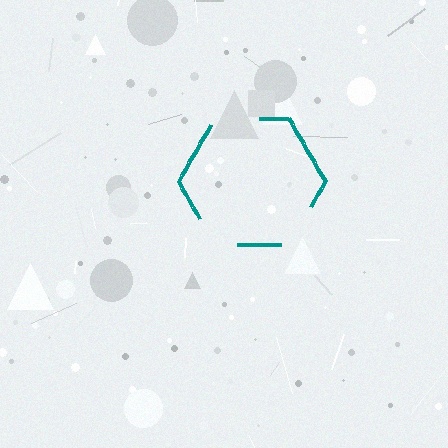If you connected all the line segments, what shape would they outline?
They would outline a hexagon.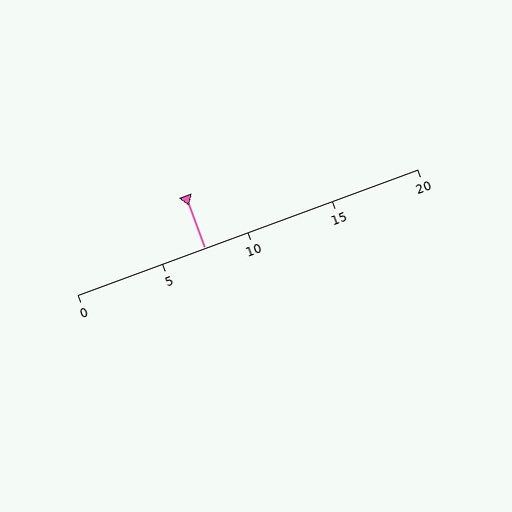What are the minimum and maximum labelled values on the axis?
The axis runs from 0 to 20.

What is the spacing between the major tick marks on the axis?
The major ticks are spaced 5 apart.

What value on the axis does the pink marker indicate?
The marker indicates approximately 7.5.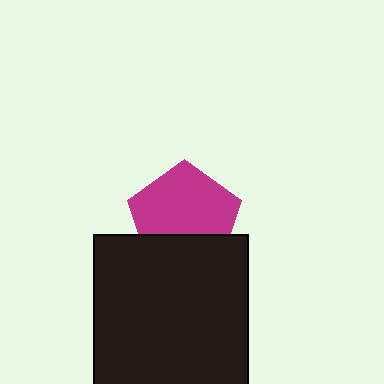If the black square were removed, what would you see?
You would see the complete magenta pentagon.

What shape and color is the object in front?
The object in front is a black square.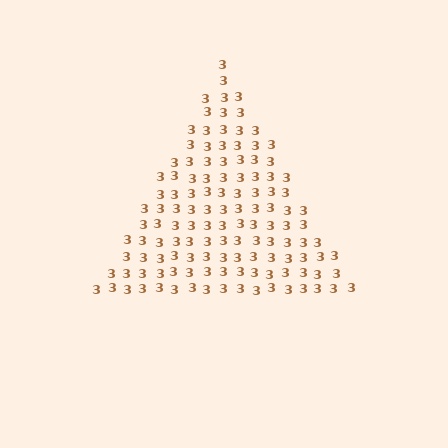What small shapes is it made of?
It is made of small digit 3's.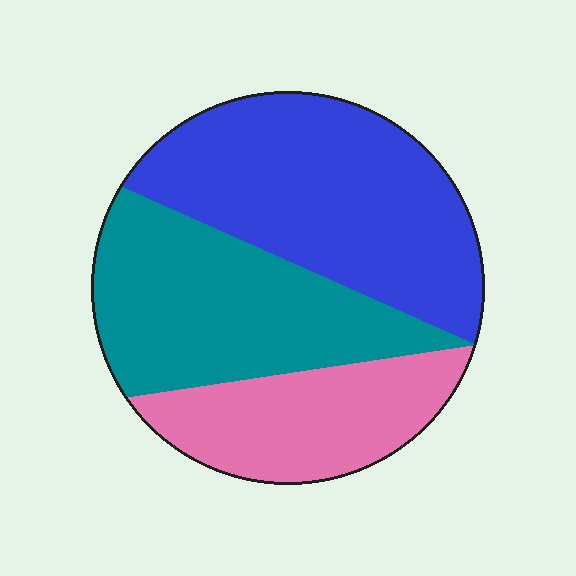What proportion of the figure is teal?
Teal takes up about one third (1/3) of the figure.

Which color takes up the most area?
Blue, at roughly 40%.